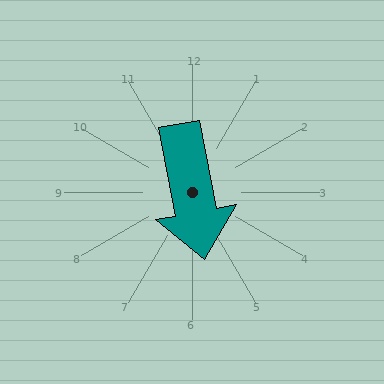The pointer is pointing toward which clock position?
Roughly 6 o'clock.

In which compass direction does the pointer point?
South.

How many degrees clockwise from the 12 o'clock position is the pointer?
Approximately 169 degrees.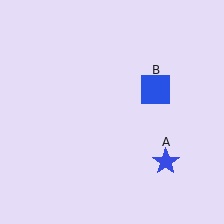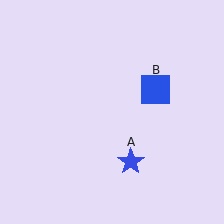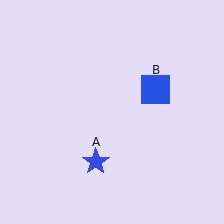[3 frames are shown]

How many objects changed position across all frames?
1 object changed position: blue star (object A).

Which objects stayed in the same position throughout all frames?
Blue square (object B) remained stationary.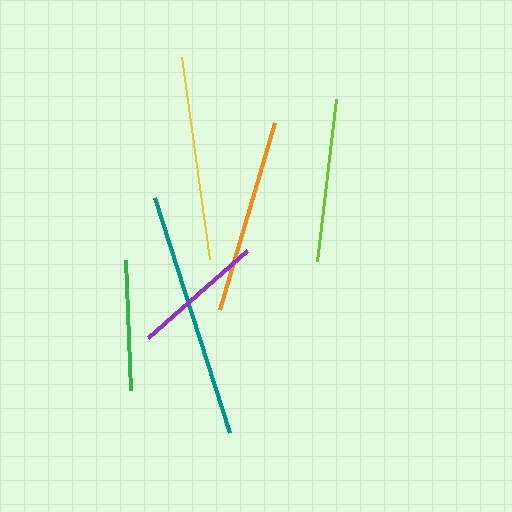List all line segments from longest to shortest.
From longest to shortest: teal, yellow, orange, lime, purple, green.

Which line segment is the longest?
The teal line is the longest at approximately 247 pixels.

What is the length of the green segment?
The green segment is approximately 130 pixels long.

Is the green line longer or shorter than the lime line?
The lime line is longer than the green line.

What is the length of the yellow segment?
The yellow segment is approximately 204 pixels long.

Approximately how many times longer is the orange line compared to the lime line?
The orange line is approximately 1.2 times the length of the lime line.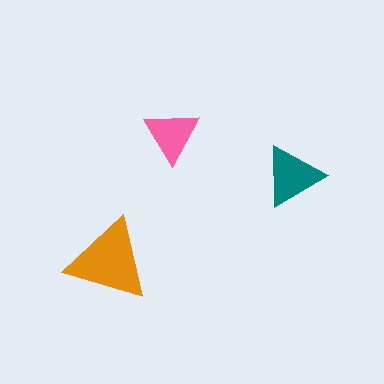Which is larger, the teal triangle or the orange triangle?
The orange one.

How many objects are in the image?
There are 3 objects in the image.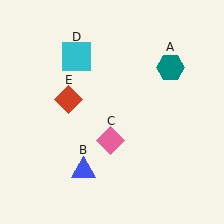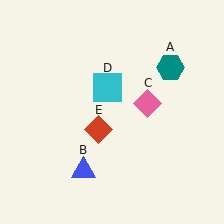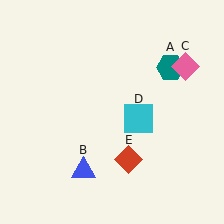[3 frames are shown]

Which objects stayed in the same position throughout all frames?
Teal hexagon (object A) and blue triangle (object B) remained stationary.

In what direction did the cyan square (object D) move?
The cyan square (object D) moved down and to the right.